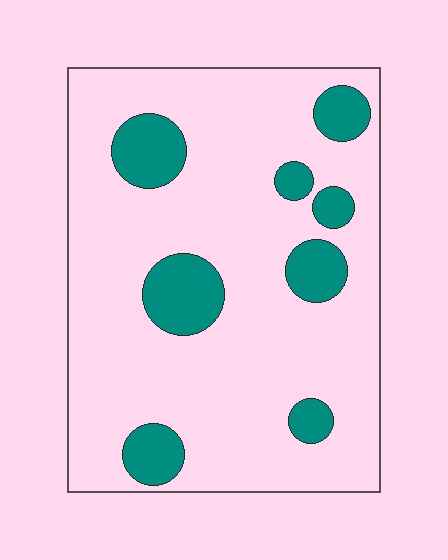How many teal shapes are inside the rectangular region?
8.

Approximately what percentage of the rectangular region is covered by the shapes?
Approximately 15%.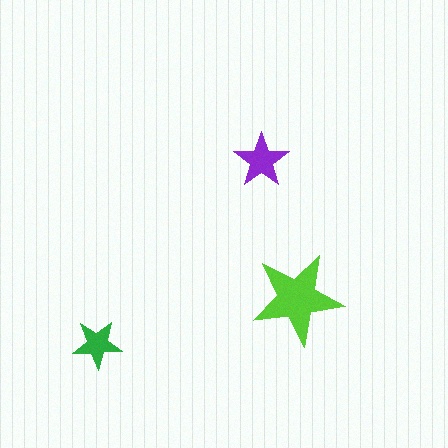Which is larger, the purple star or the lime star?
The lime one.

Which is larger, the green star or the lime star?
The lime one.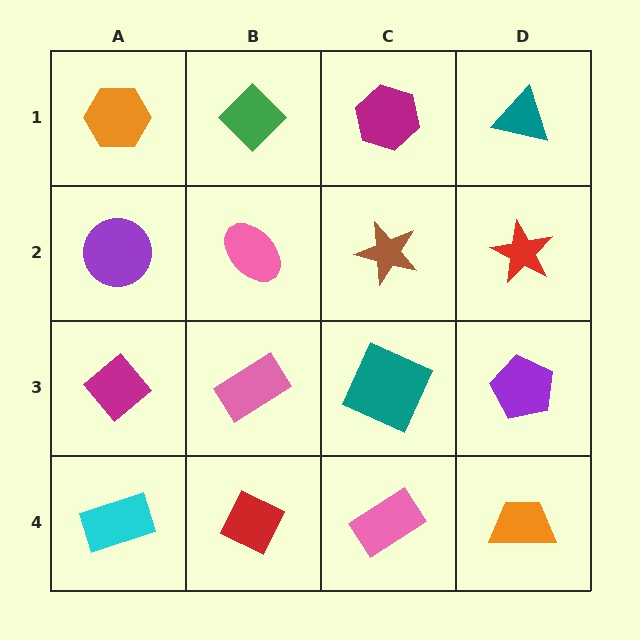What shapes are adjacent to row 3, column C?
A brown star (row 2, column C), a pink rectangle (row 4, column C), a pink rectangle (row 3, column B), a purple pentagon (row 3, column D).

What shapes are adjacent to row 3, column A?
A purple circle (row 2, column A), a cyan rectangle (row 4, column A), a pink rectangle (row 3, column B).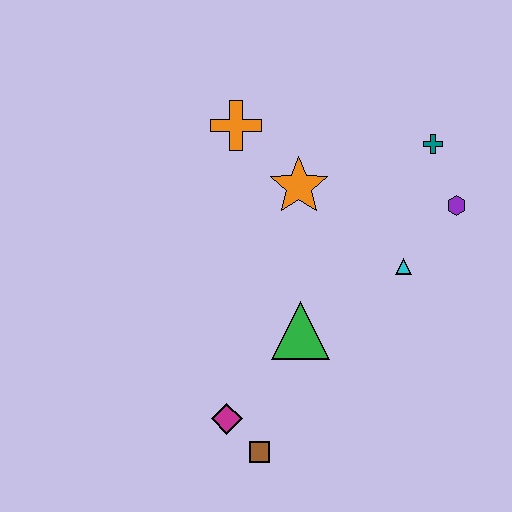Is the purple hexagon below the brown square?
No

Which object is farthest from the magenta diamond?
The teal cross is farthest from the magenta diamond.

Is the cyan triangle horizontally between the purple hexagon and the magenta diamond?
Yes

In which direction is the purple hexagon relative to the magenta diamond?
The purple hexagon is to the right of the magenta diamond.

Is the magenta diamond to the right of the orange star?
No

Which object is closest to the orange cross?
The orange star is closest to the orange cross.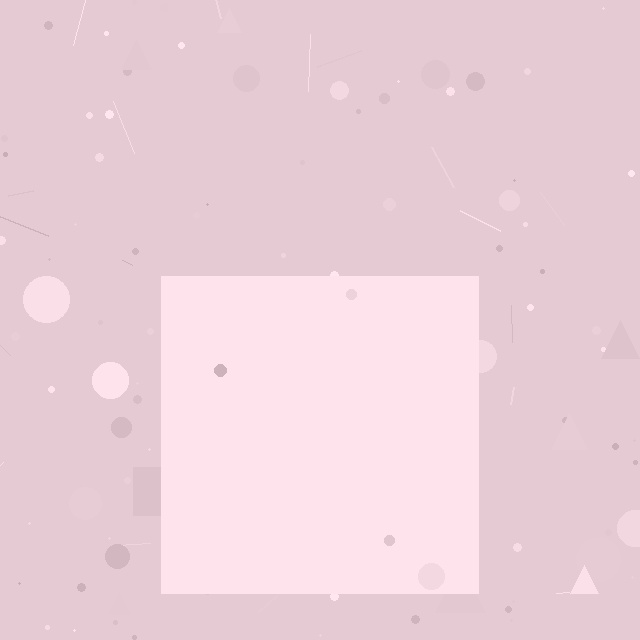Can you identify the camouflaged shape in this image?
The camouflaged shape is a square.